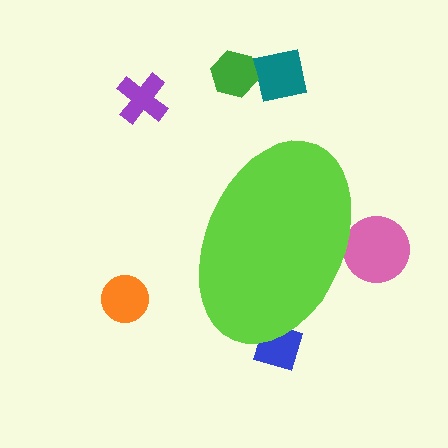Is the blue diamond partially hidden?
Yes, the blue diamond is partially hidden behind the lime ellipse.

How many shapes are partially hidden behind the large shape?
2 shapes are partially hidden.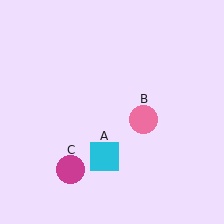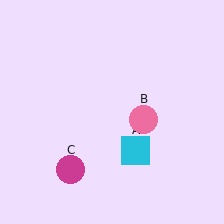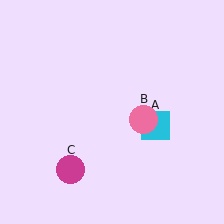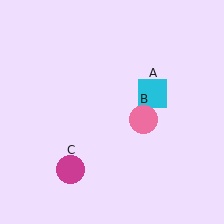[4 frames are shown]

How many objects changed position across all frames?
1 object changed position: cyan square (object A).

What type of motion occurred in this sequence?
The cyan square (object A) rotated counterclockwise around the center of the scene.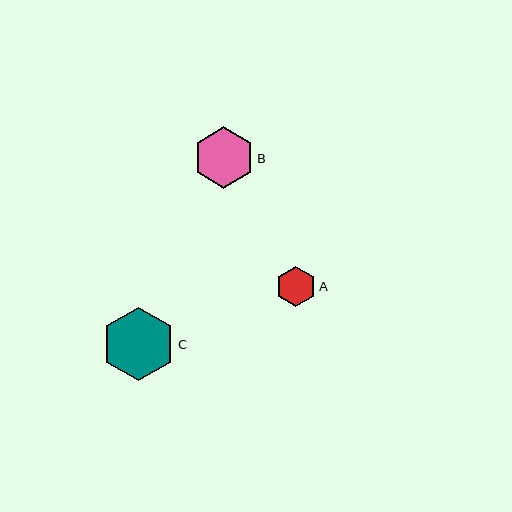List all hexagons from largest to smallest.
From largest to smallest: C, B, A.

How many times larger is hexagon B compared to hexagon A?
Hexagon B is approximately 1.5 times the size of hexagon A.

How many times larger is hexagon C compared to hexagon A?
Hexagon C is approximately 1.8 times the size of hexagon A.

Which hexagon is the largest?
Hexagon C is the largest with a size of approximately 73 pixels.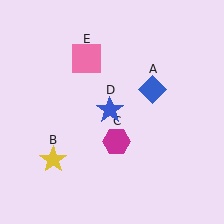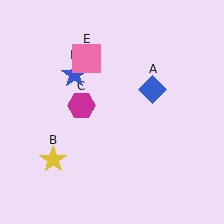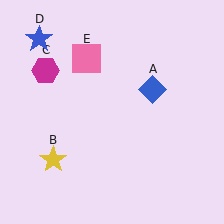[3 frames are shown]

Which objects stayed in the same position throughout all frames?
Blue diamond (object A) and yellow star (object B) and pink square (object E) remained stationary.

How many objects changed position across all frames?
2 objects changed position: magenta hexagon (object C), blue star (object D).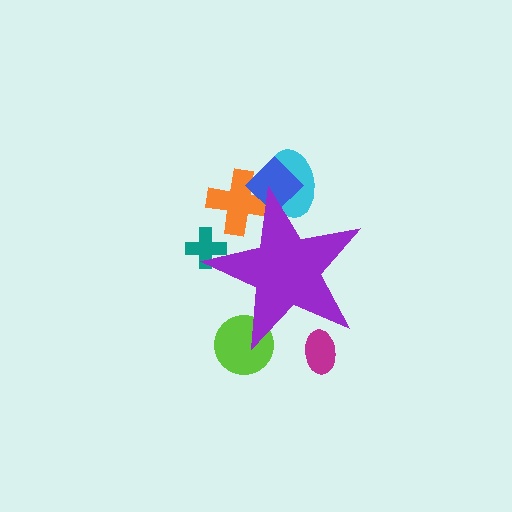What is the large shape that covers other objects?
A purple star.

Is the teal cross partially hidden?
Yes, the teal cross is partially hidden behind the purple star.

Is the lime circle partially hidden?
Yes, the lime circle is partially hidden behind the purple star.